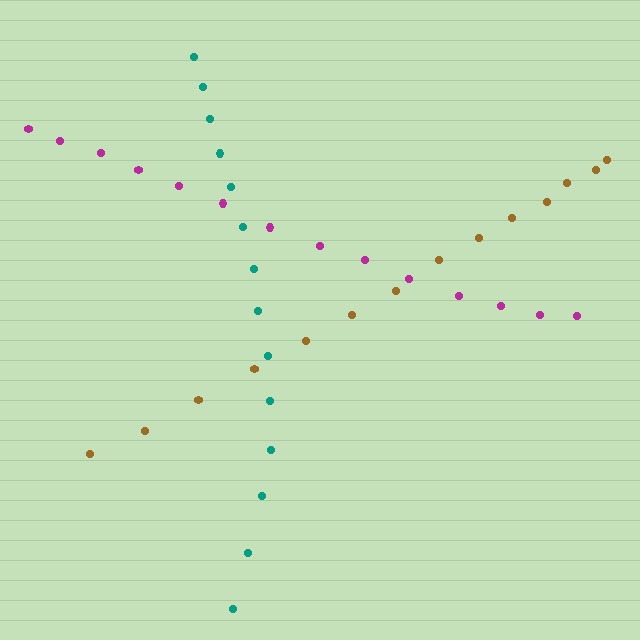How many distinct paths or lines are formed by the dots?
There are 3 distinct paths.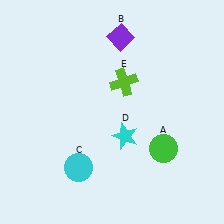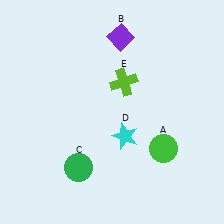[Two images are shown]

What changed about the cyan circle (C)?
In Image 1, C is cyan. In Image 2, it changed to green.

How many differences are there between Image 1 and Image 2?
There is 1 difference between the two images.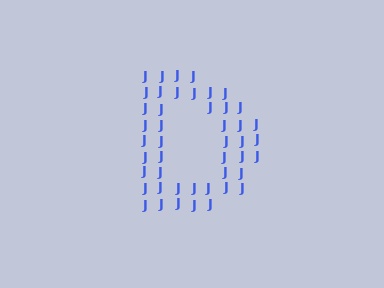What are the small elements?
The small elements are letter J's.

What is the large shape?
The large shape is the letter D.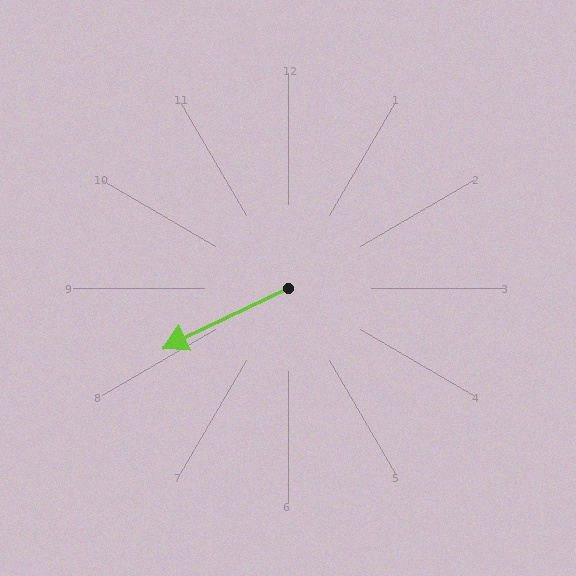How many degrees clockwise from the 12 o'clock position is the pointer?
Approximately 244 degrees.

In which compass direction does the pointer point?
Southwest.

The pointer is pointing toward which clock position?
Roughly 8 o'clock.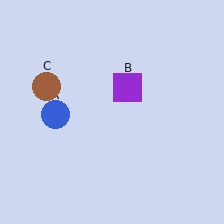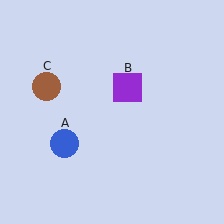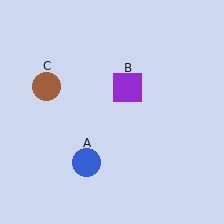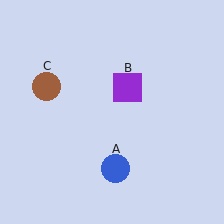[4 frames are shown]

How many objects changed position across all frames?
1 object changed position: blue circle (object A).